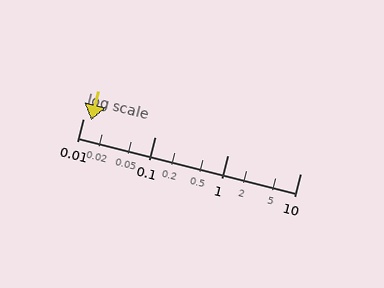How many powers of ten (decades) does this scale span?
The scale spans 3 decades, from 0.01 to 10.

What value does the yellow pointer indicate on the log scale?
The pointer indicates approximately 0.013.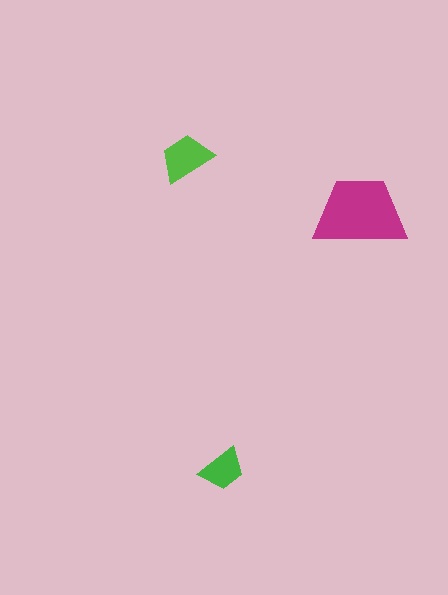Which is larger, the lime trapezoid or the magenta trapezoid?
The magenta one.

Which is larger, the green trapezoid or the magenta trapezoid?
The magenta one.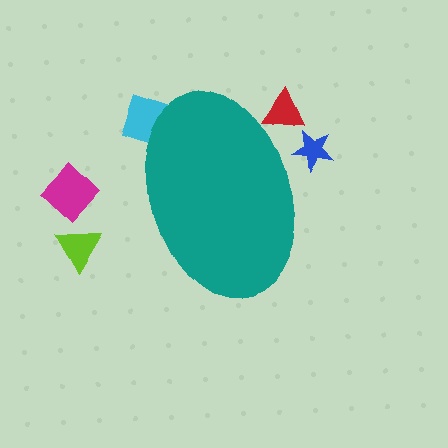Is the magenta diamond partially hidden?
No, the magenta diamond is fully visible.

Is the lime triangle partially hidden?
No, the lime triangle is fully visible.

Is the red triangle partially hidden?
Yes, the red triangle is partially hidden behind the teal ellipse.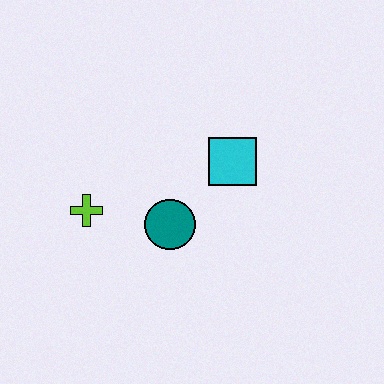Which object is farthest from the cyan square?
The lime cross is farthest from the cyan square.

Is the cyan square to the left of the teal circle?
No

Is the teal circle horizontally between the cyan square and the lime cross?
Yes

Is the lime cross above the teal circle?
Yes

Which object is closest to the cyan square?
The teal circle is closest to the cyan square.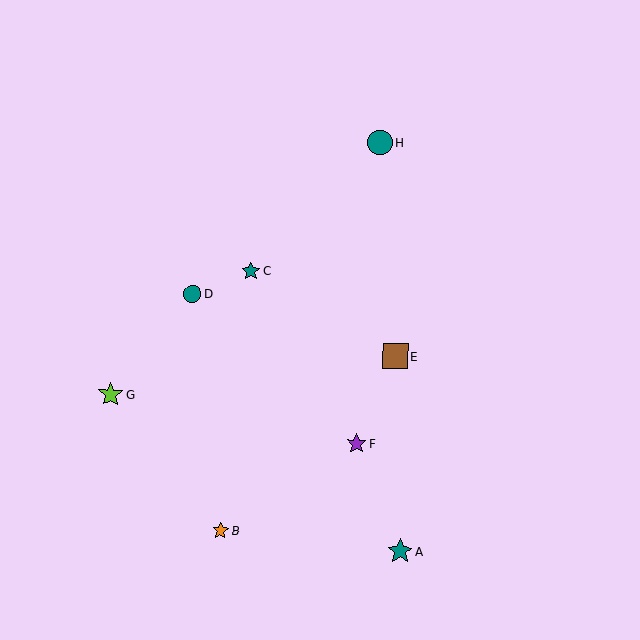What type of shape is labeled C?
Shape C is a teal star.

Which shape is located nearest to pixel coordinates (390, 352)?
The brown square (labeled E) at (395, 356) is nearest to that location.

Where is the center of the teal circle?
The center of the teal circle is at (380, 143).